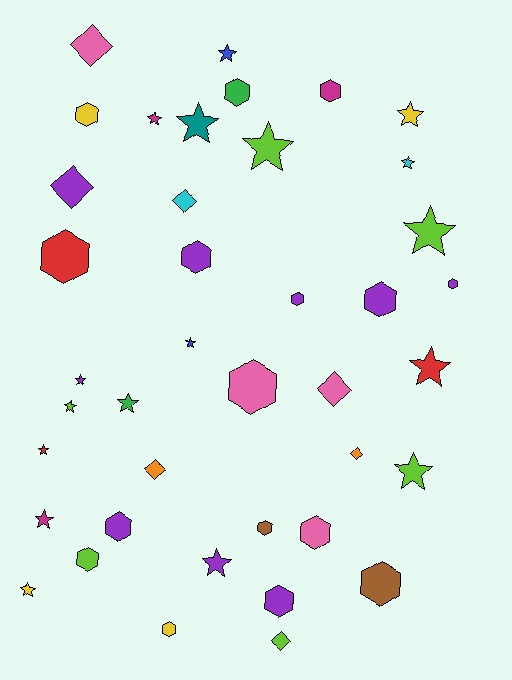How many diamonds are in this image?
There are 7 diamonds.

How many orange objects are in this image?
There are 2 orange objects.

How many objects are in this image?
There are 40 objects.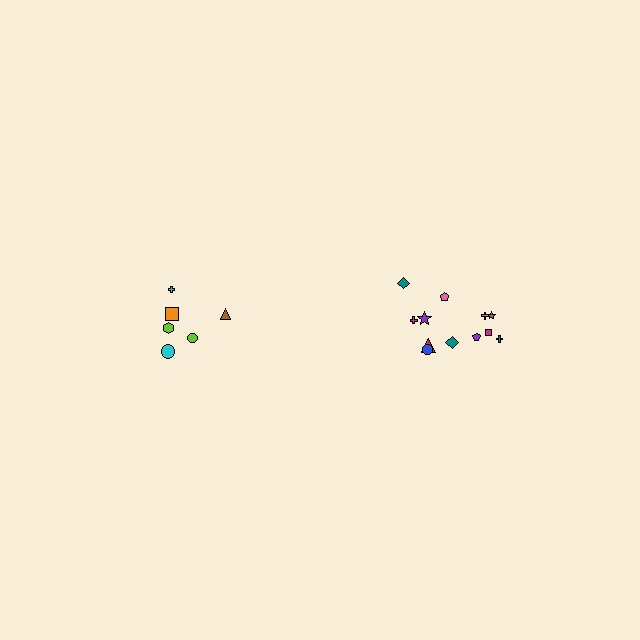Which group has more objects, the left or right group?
The right group.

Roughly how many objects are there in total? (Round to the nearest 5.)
Roughly 20 objects in total.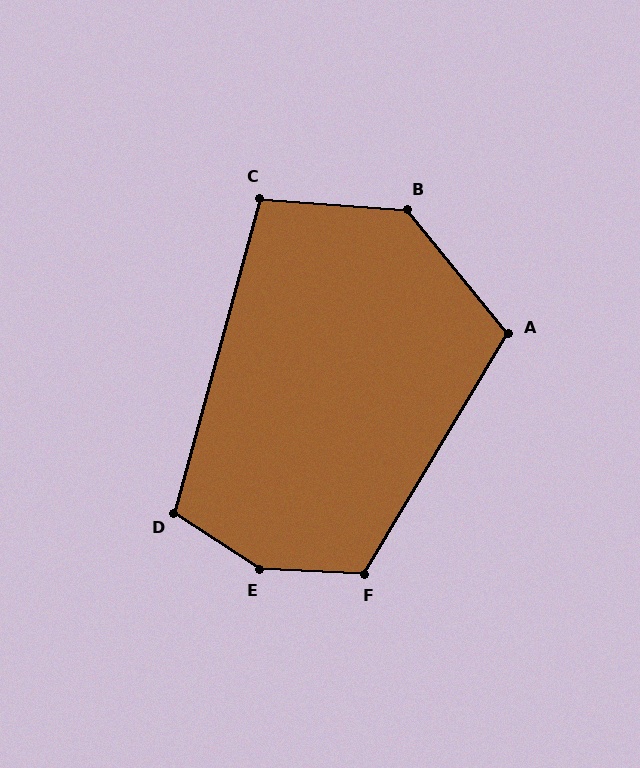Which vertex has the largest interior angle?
E, at approximately 149 degrees.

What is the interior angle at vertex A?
Approximately 110 degrees (obtuse).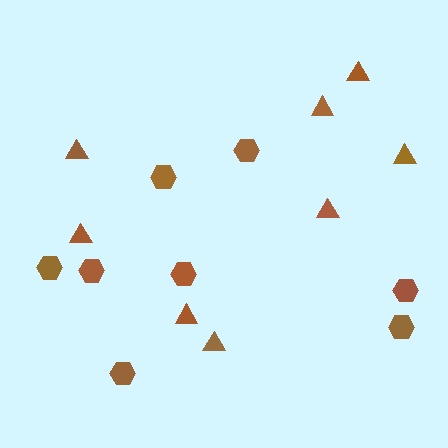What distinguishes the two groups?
There are 2 groups: one group of triangles (8) and one group of hexagons (8).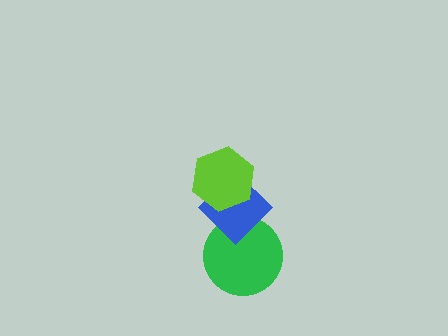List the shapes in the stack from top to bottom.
From top to bottom: the lime hexagon, the blue diamond, the green circle.